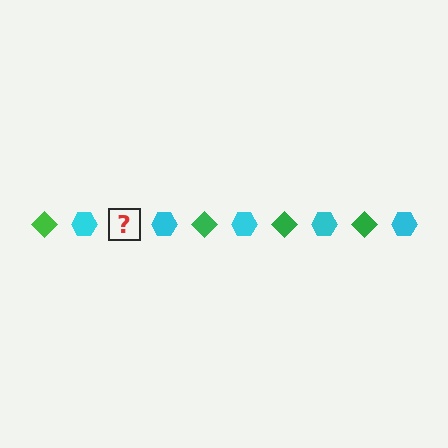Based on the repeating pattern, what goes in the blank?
The blank should be a green diamond.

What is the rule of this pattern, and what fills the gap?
The rule is that the pattern alternates between green diamond and cyan hexagon. The gap should be filled with a green diamond.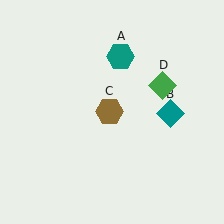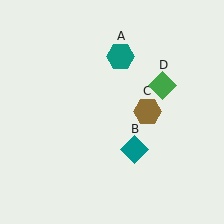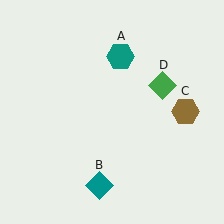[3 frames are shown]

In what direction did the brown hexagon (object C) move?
The brown hexagon (object C) moved right.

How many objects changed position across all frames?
2 objects changed position: teal diamond (object B), brown hexagon (object C).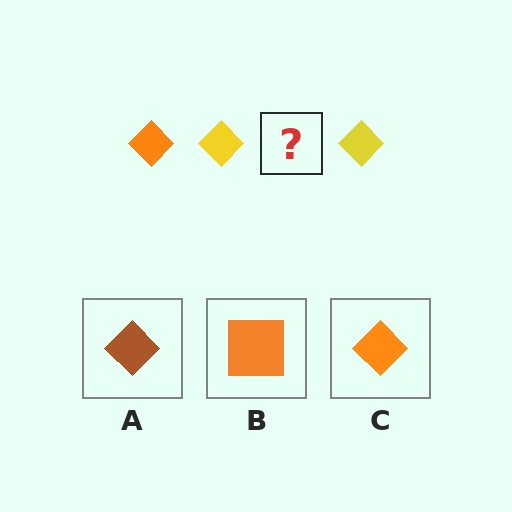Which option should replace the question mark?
Option C.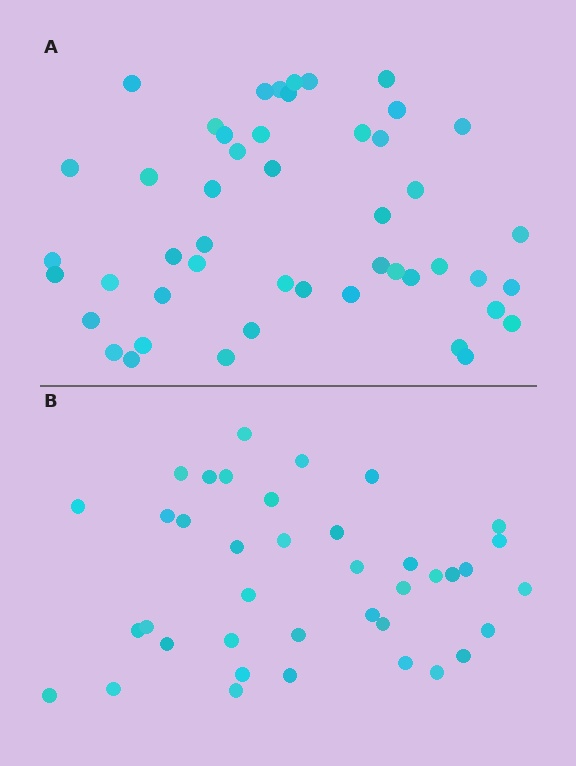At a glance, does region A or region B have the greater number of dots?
Region A (the top region) has more dots.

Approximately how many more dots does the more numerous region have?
Region A has roughly 8 or so more dots than region B.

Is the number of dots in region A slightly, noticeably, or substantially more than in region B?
Region A has only slightly more — the two regions are fairly close. The ratio is roughly 1.2 to 1.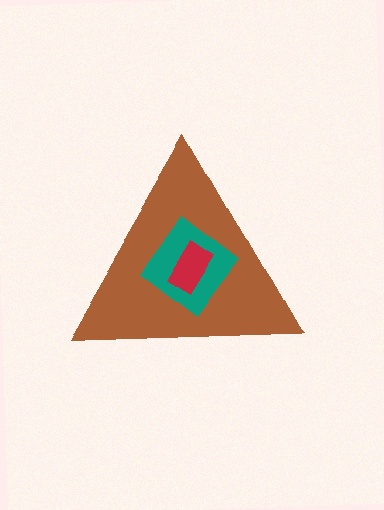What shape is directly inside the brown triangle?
The teal diamond.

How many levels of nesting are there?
3.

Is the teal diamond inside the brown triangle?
Yes.